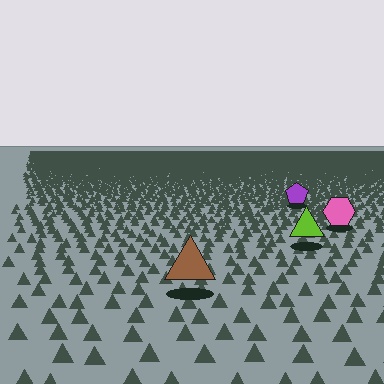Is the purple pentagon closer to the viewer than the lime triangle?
No. The lime triangle is closer — you can tell from the texture gradient: the ground texture is coarser near it.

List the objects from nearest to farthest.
From nearest to farthest: the brown triangle, the lime triangle, the pink hexagon, the purple pentagon.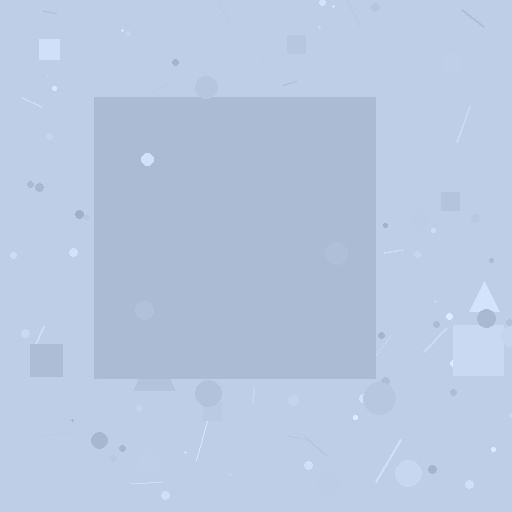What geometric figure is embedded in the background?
A square is embedded in the background.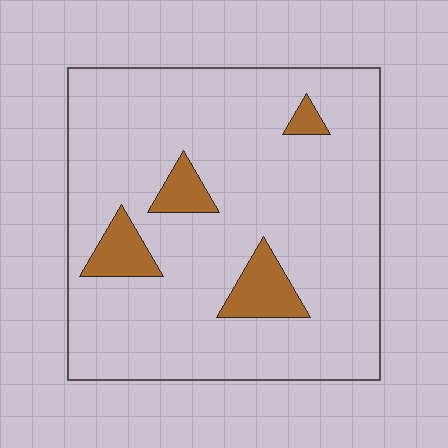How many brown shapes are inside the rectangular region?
4.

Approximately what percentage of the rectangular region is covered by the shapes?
Approximately 10%.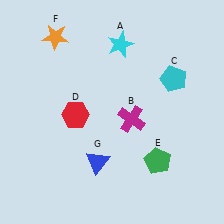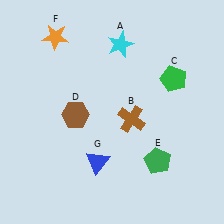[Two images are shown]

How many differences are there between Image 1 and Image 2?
There are 3 differences between the two images.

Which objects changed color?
B changed from magenta to brown. C changed from cyan to green. D changed from red to brown.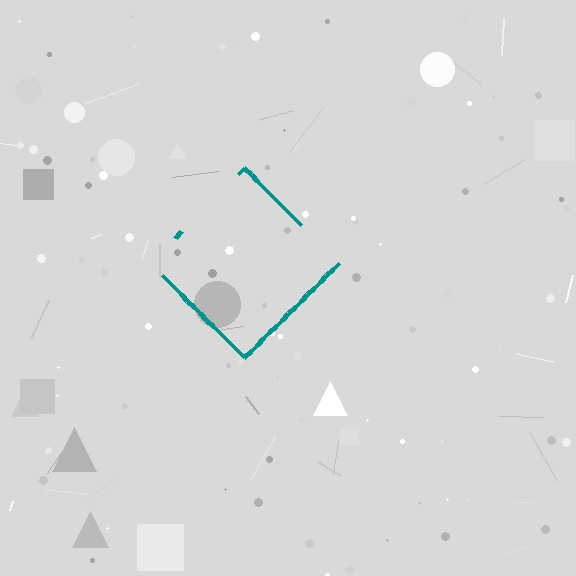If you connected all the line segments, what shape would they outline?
They would outline a diamond.